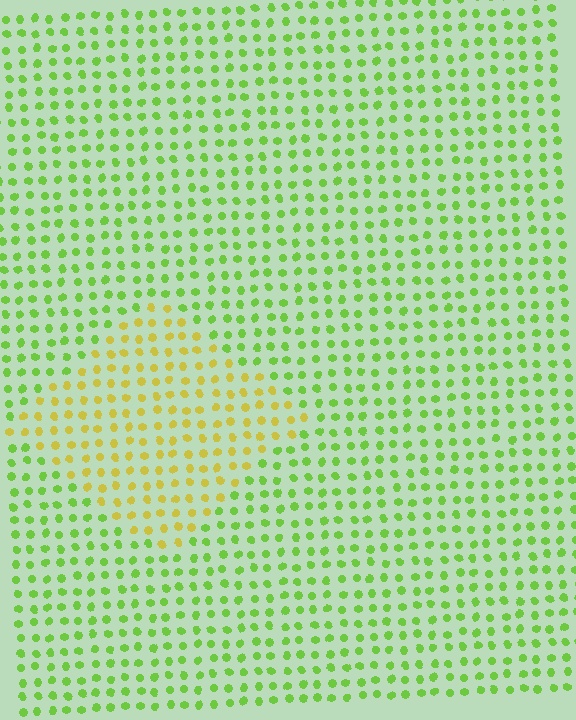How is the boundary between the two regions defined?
The boundary is defined purely by a slight shift in hue (about 44 degrees). Spacing, size, and orientation are identical on both sides.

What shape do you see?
I see a diamond.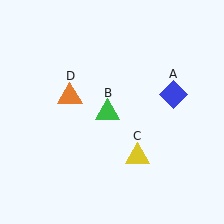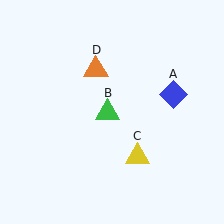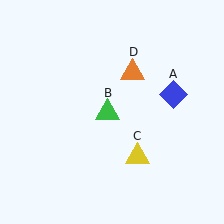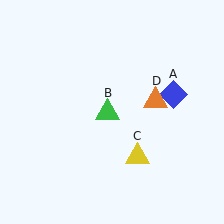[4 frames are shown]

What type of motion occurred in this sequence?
The orange triangle (object D) rotated clockwise around the center of the scene.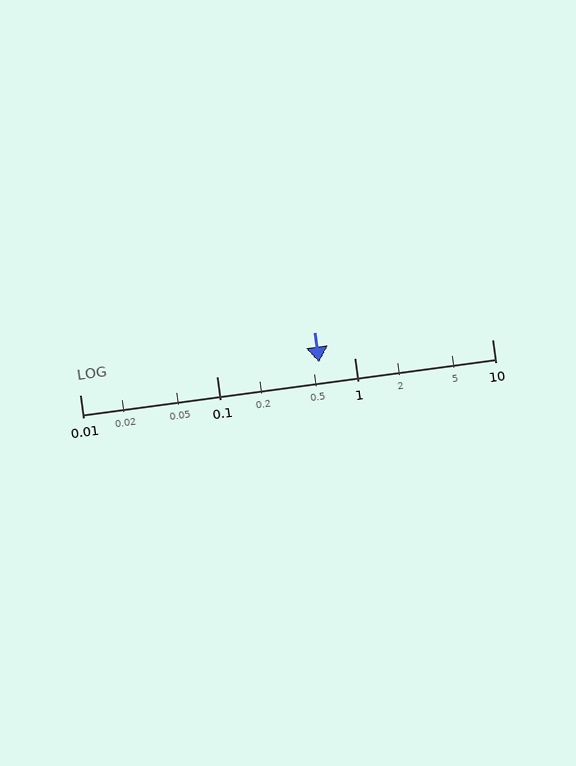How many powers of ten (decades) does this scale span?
The scale spans 3 decades, from 0.01 to 10.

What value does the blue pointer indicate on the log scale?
The pointer indicates approximately 0.55.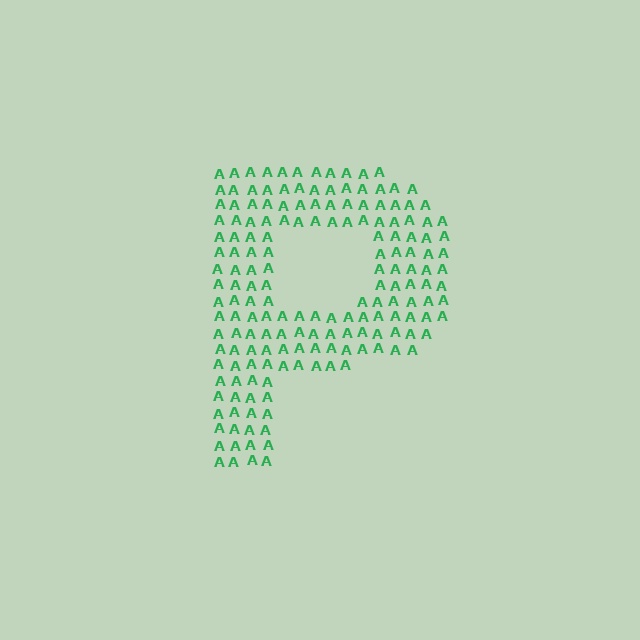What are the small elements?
The small elements are letter A's.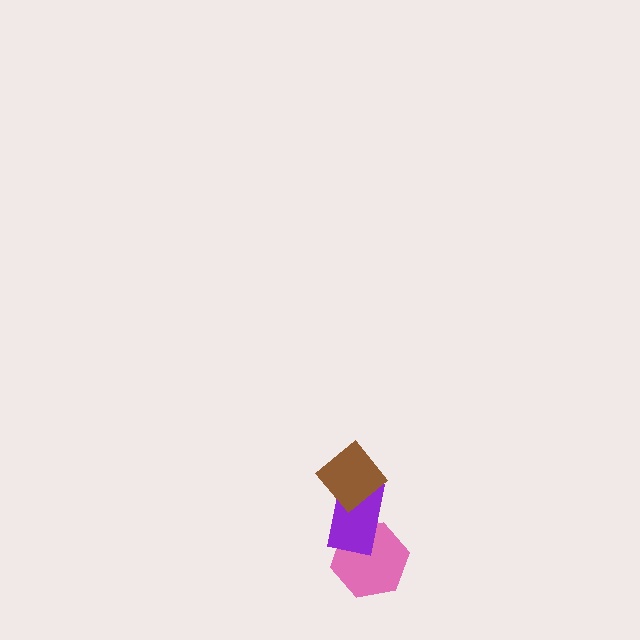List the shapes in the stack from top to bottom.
From top to bottom: the brown diamond, the purple rectangle, the pink hexagon.